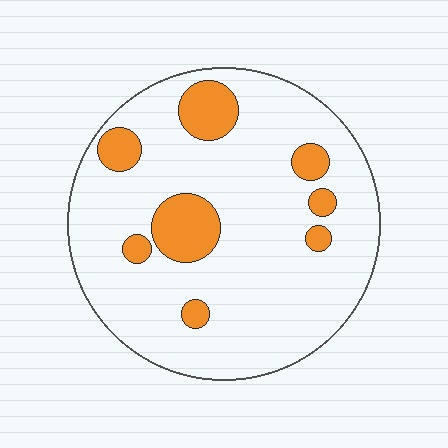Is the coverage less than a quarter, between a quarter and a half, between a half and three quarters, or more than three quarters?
Less than a quarter.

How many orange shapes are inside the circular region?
8.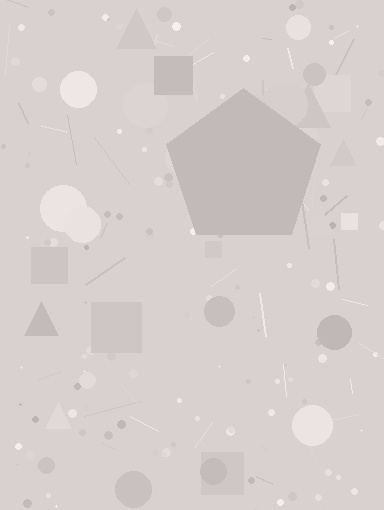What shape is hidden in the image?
A pentagon is hidden in the image.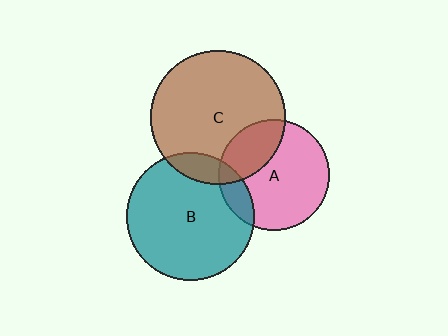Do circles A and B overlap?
Yes.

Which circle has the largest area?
Circle C (brown).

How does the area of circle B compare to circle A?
Approximately 1.3 times.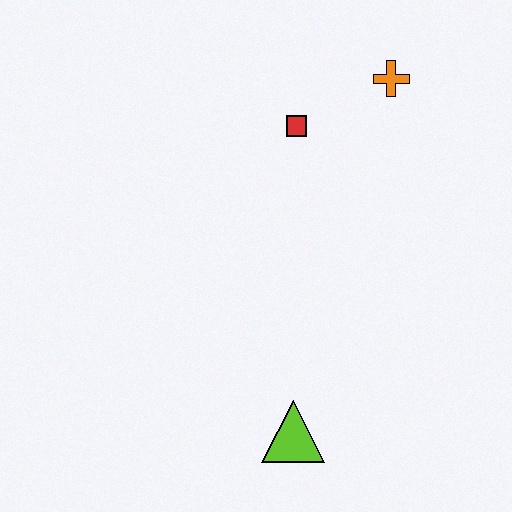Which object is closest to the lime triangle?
The red square is closest to the lime triangle.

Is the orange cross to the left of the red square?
No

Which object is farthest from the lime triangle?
The orange cross is farthest from the lime triangle.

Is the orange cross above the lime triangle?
Yes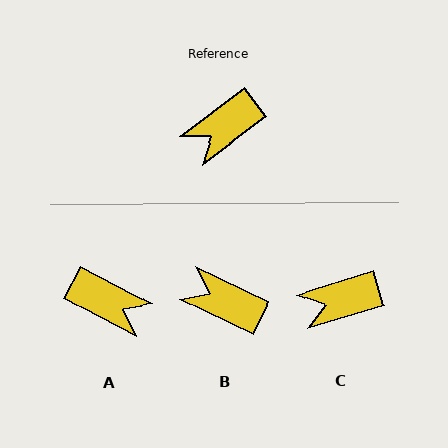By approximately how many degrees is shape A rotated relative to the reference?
Approximately 115 degrees counter-clockwise.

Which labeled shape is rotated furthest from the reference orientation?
A, about 115 degrees away.